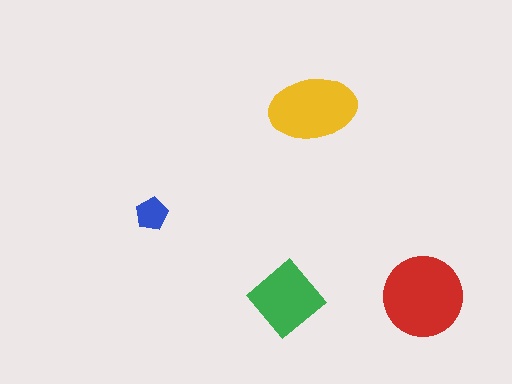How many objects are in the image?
There are 4 objects in the image.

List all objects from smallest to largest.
The blue pentagon, the green diamond, the yellow ellipse, the red circle.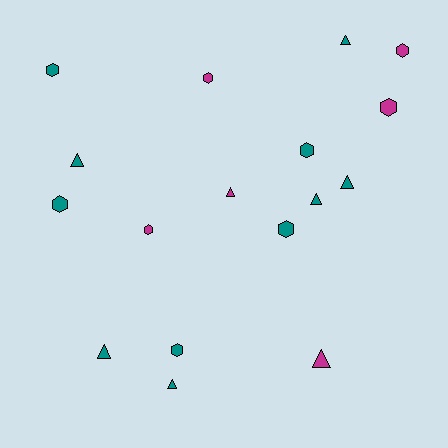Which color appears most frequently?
Teal, with 11 objects.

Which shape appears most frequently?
Hexagon, with 9 objects.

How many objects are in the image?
There are 17 objects.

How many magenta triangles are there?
There are 2 magenta triangles.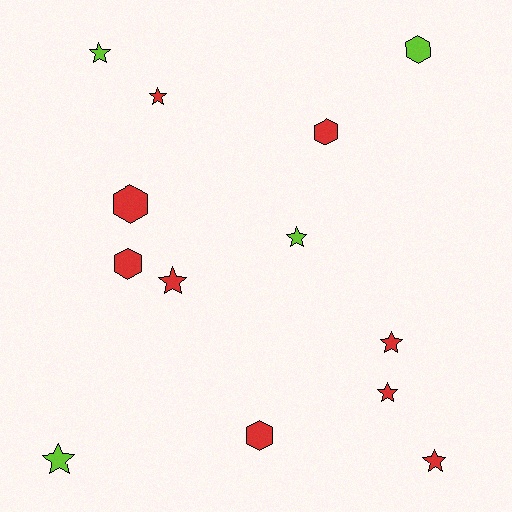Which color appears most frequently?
Red, with 9 objects.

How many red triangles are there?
There are no red triangles.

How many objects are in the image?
There are 13 objects.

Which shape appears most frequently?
Star, with 8 objects.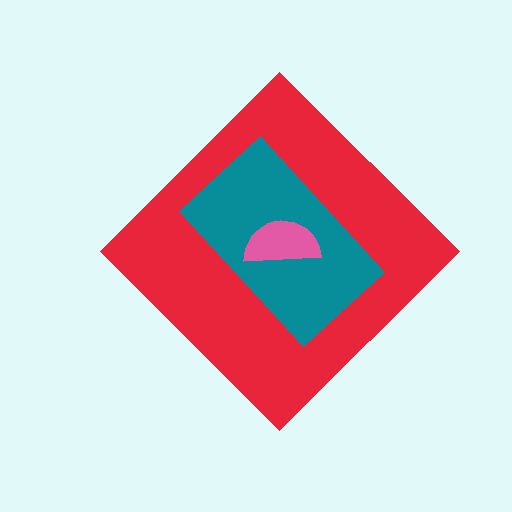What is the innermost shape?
The pink semicircle.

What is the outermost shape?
The red diamond.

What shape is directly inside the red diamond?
The teal rectangle.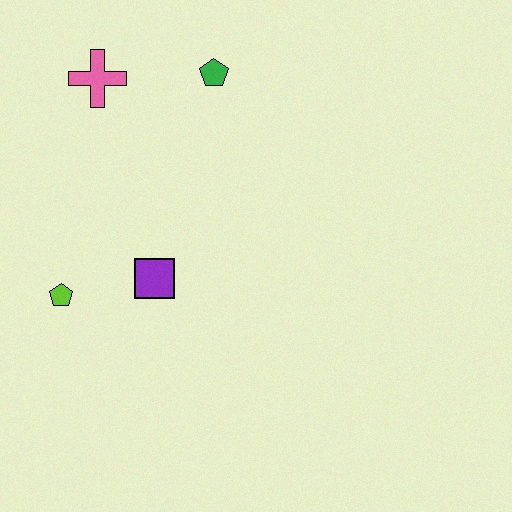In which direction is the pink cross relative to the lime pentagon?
The pink cross is above the lime pentagon.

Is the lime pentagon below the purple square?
Yes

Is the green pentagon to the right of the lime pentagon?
Yes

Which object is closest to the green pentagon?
The pink cross is closest to the green pentagon.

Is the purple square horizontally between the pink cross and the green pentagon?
Yes